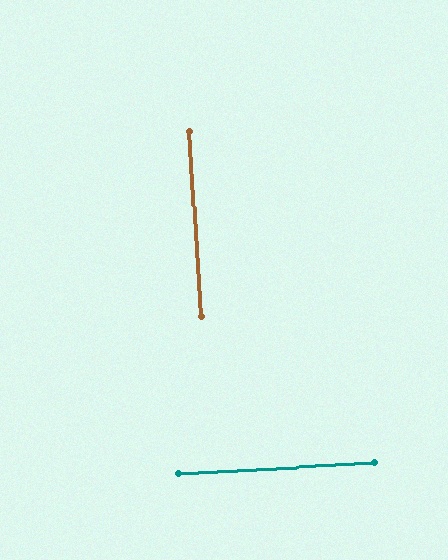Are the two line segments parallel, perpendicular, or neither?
Perpendicular — they meet at approximately 89°.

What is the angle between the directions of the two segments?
Approximately 89 degrees.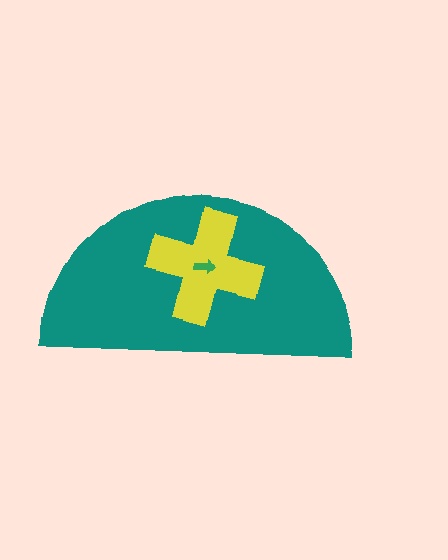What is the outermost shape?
The teal semicircle.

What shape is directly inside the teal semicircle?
The yellow cross.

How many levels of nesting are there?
3.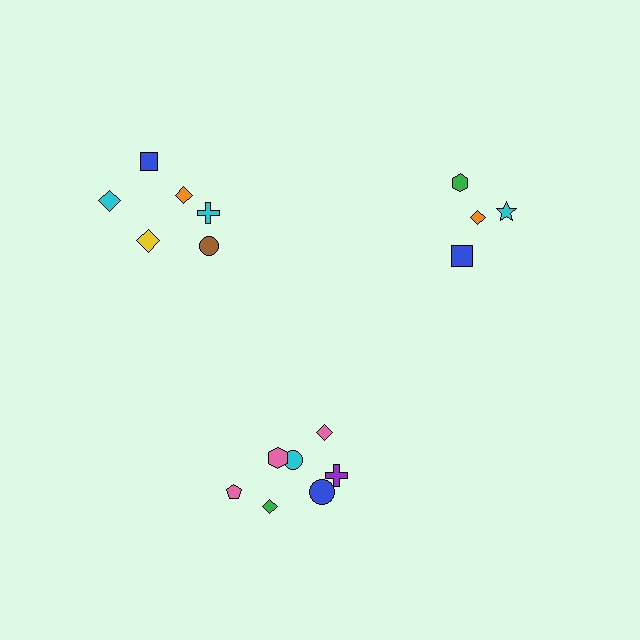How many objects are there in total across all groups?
There are 17 objects.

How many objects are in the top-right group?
There are 4 objects.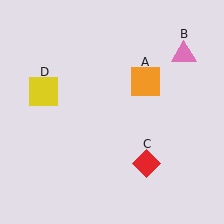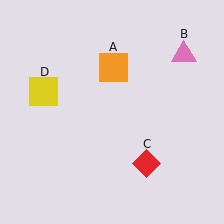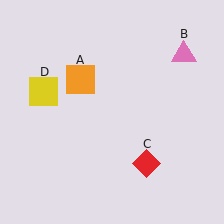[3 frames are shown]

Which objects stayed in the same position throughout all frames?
Pink triangle (object B) and red diamond (object C) and yellow square (object D) remained stationary.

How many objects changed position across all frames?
1 object changed position: orange square (object A).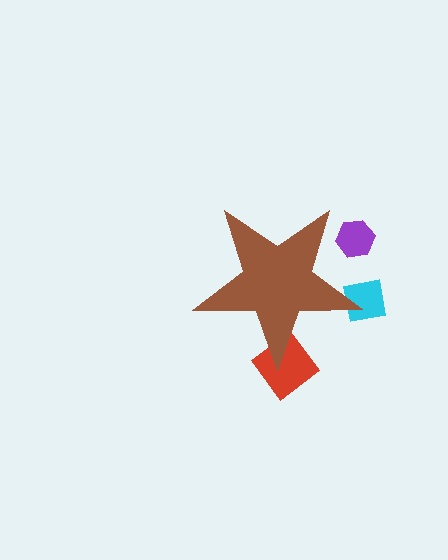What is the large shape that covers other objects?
A brown star.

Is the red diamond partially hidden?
Yes, the red diamond is partially hidden behind the brown star.